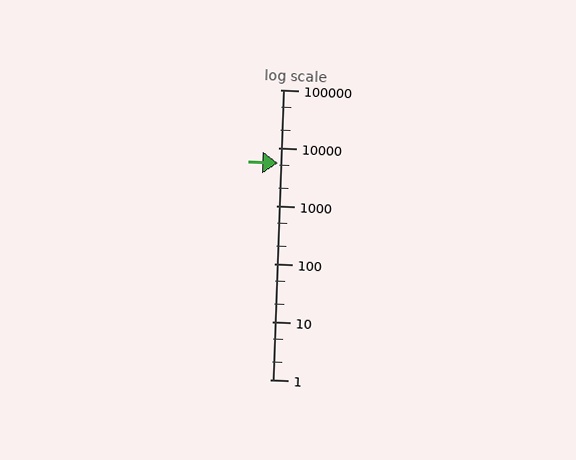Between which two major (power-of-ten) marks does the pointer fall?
The pointer is between 1000 and 10000.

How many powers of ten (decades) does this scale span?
The scale spans 5 decades, from 1 to 100000.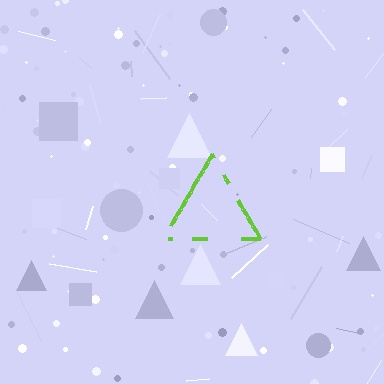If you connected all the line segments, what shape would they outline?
They would outline a triangle.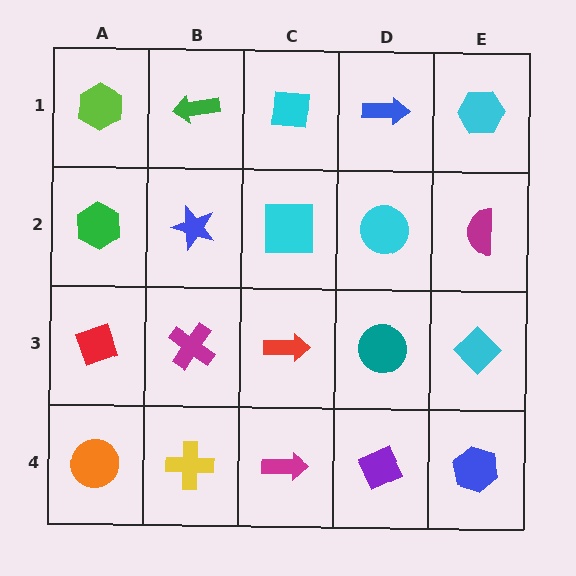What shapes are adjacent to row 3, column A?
A green hexagon (row 2, column A), an orange circle (row 4, column A), a magenta cross (row 3, column B).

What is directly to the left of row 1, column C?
A green arrow.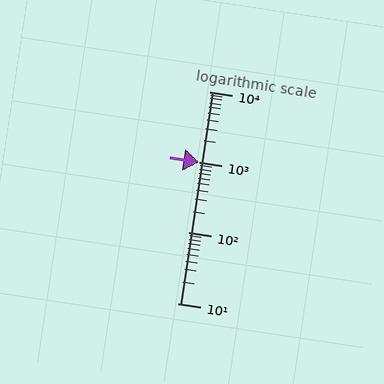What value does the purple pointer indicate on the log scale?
The pointer indicates approximately 1000.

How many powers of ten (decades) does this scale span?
The scale spans 3 decades, from 10 to 10000.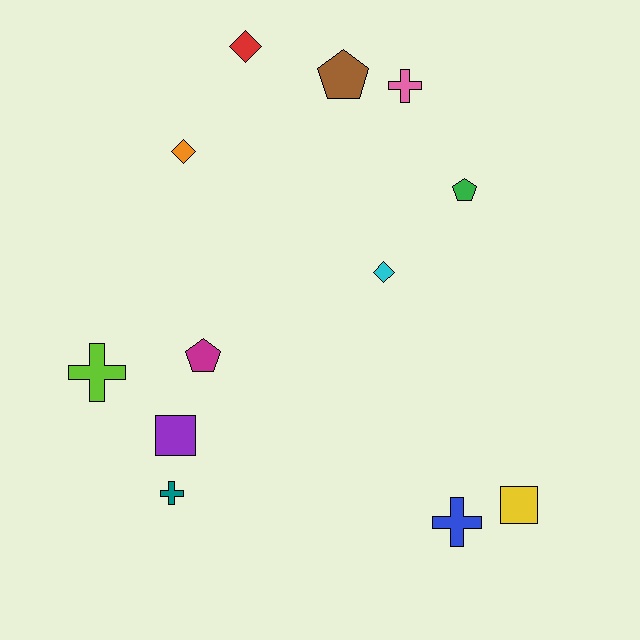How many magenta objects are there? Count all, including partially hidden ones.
There is 1 magenta object.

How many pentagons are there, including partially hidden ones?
There are 3 pentagons.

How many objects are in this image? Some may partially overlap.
There are 12 objects.